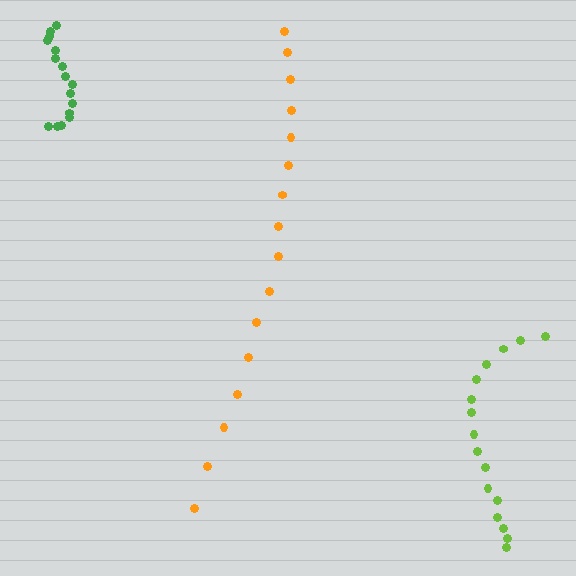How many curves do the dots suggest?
There are 3 distinct paths.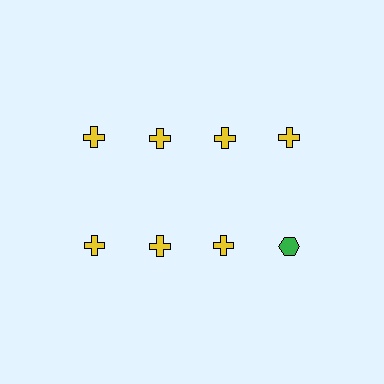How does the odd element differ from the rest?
It differs in both color (green instead of yellow) and shape (hexagon instead of cross).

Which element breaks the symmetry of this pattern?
The green hexagon in the second row, second from right column breaks the symmetry. All other shapes are yellow crosses.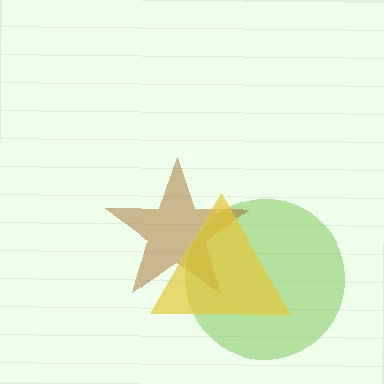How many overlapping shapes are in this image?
There are 3 overlapping shapes in the image.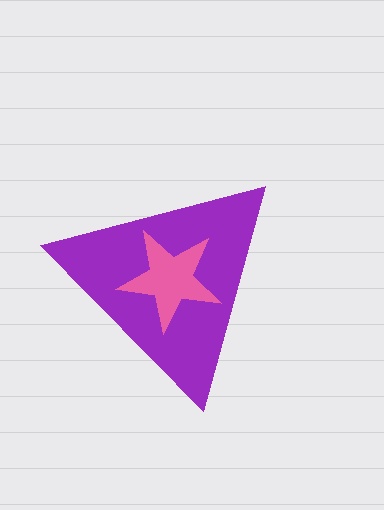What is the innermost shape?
The pink star.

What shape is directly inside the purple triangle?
The pink star.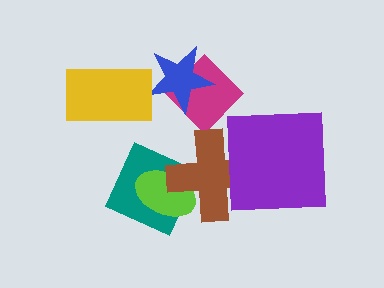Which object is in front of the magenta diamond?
The blue star is in front of the magenta diamond.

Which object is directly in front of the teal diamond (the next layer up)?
The lime ellipse is directly in front of the teal diamond.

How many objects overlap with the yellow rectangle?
0 objects overlap with the yellow rectangle.